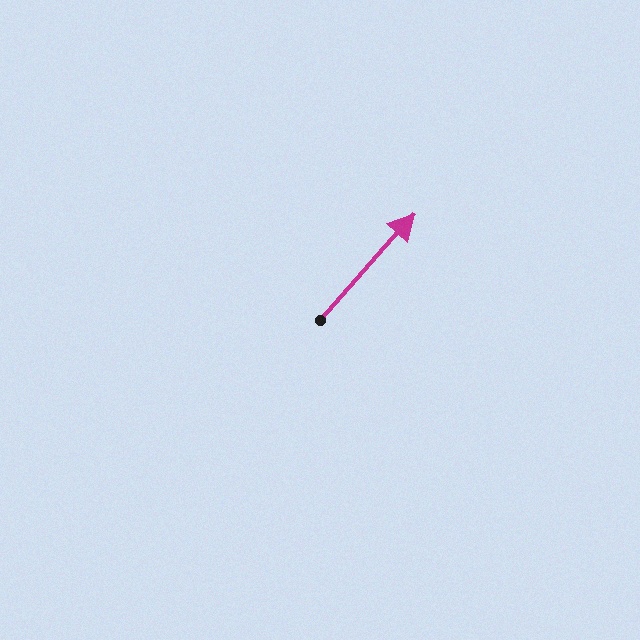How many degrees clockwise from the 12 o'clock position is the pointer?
Approximately 42 degrees.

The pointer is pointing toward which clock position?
Roughly 1 o'clock.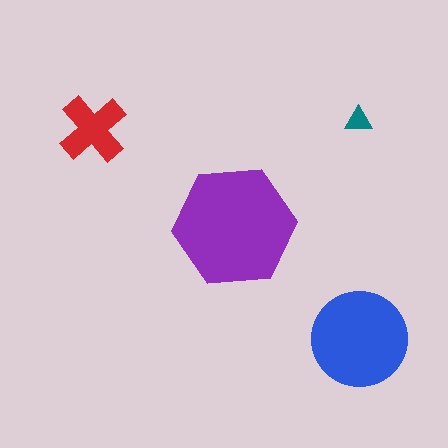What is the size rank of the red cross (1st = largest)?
3rd.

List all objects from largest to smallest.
The purple hexagon, the blue circle, the red cross, the teal triangle.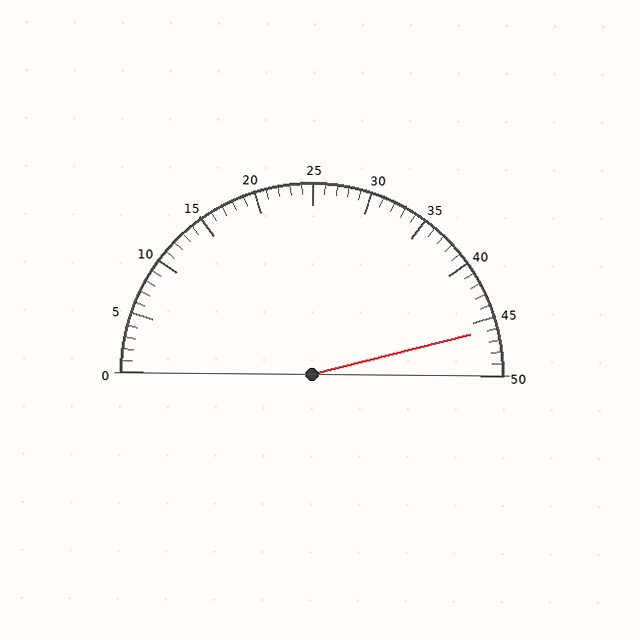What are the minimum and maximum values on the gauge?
The gauge ranges from 0 to 50.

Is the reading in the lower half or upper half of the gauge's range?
The reading is in the upper half of the range (0 to 50).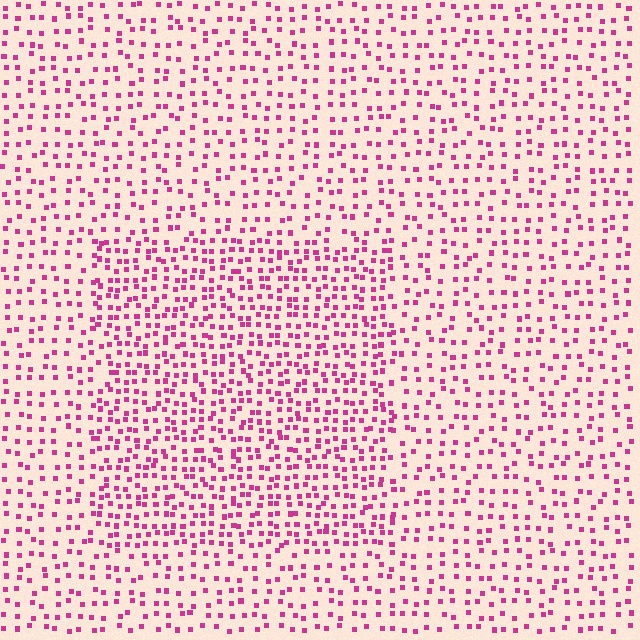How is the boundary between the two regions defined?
The boundary is defined by a change in element density (approximately 1.7x ratio). All elements are the same color, size, and shape.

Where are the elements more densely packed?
The elements are more densely packed inside the rectangle boundary.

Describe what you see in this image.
The image contains small magenta elements arranged at two different densities. A rectangle-shaped region is visible where the elements are more densely packed than the surrounding area.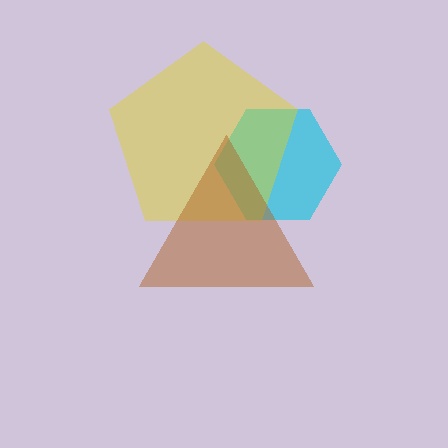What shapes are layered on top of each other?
The layered shapes are: a cyan hexagon, a yellow pentagon, a brown triangle.